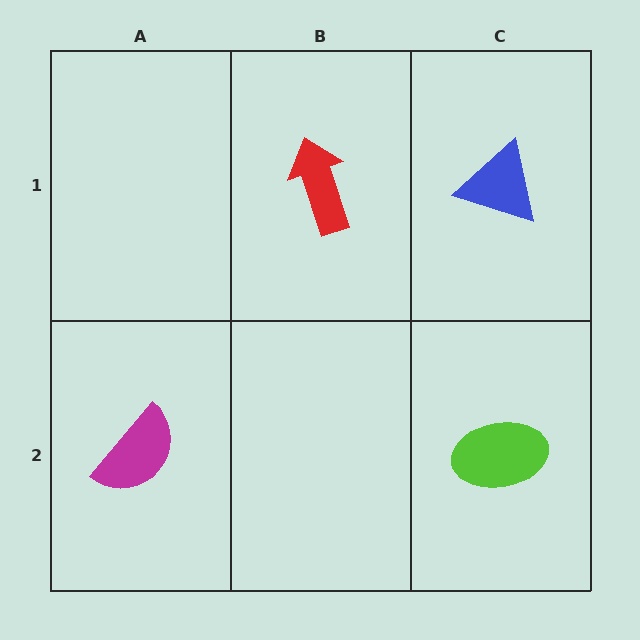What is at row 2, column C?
A lime ellipse.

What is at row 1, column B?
A red arrow.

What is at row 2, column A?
A magenta semicircle.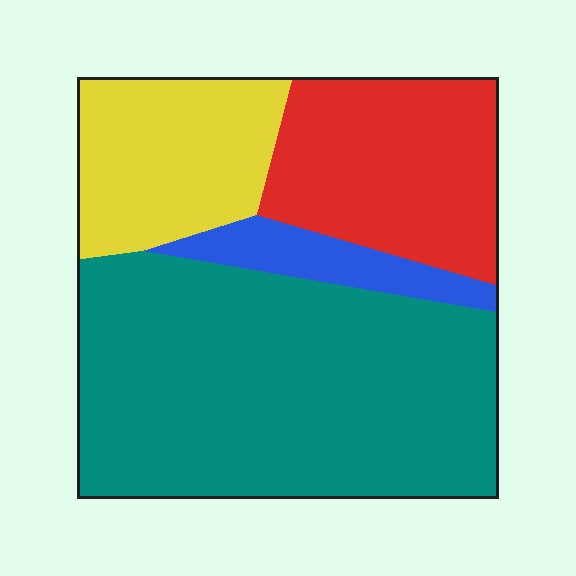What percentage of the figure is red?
Red takes up about one fifth (1/5) of the figure.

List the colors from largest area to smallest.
From largest to smallest: teal, red, yellow, blue.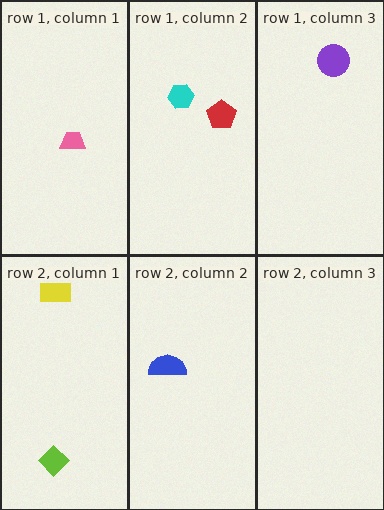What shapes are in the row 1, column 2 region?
The red pentagon, the cyan hexagon.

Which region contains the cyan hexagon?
The row 1, column 2 region.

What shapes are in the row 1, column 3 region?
The purple circle.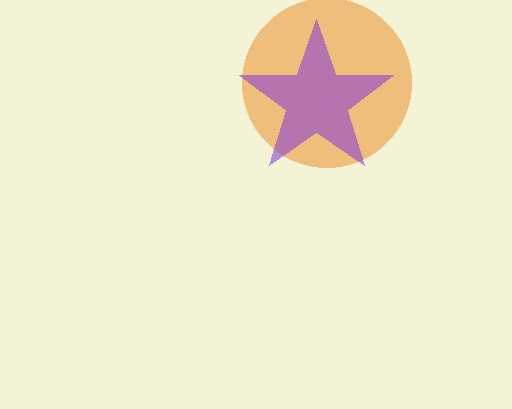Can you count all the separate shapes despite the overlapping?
Yes, there are 2 separate shapes.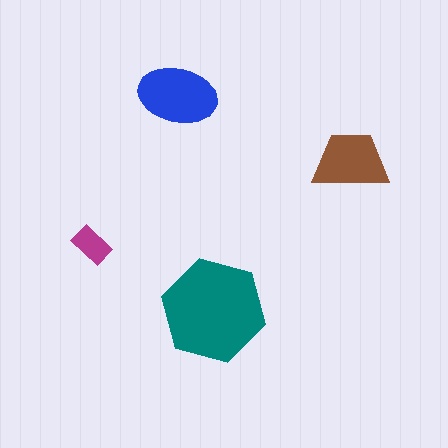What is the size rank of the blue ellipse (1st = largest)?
2nd.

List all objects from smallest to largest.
The magenta rectangle, the brown trapezoid, the blue ellipse, the teal hexagon.